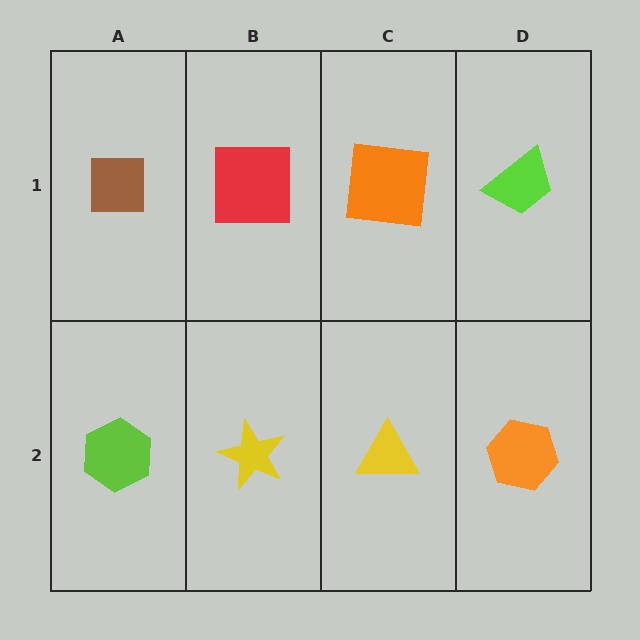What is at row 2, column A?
A lime hexagon.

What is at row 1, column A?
A brown square.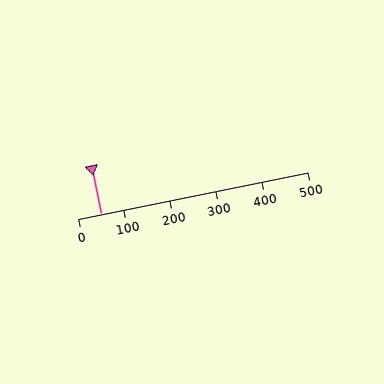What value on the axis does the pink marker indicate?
The marker indicates approximately 50.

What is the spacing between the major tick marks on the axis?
The major ticks are spaced 100 apart.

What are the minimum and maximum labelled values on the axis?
The axis runs from 0 to 500.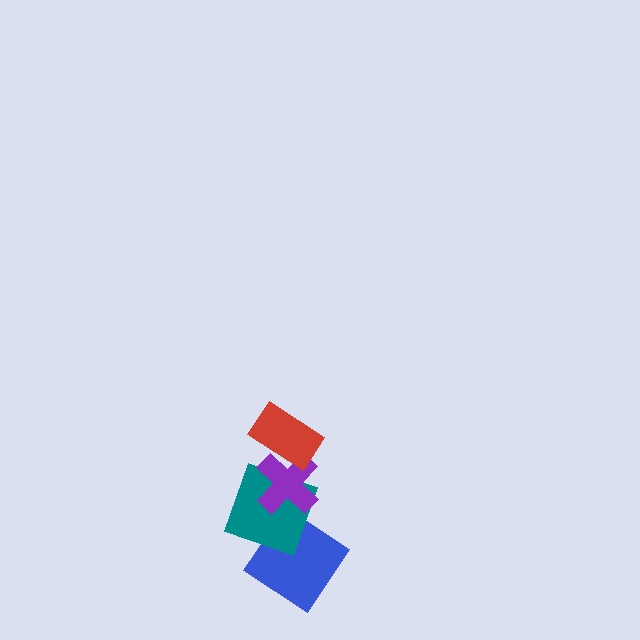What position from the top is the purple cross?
The purple cross is 2nd from the top.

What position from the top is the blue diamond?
The blue diamond is 4th from the top.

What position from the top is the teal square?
The teal square is 3rd from the top.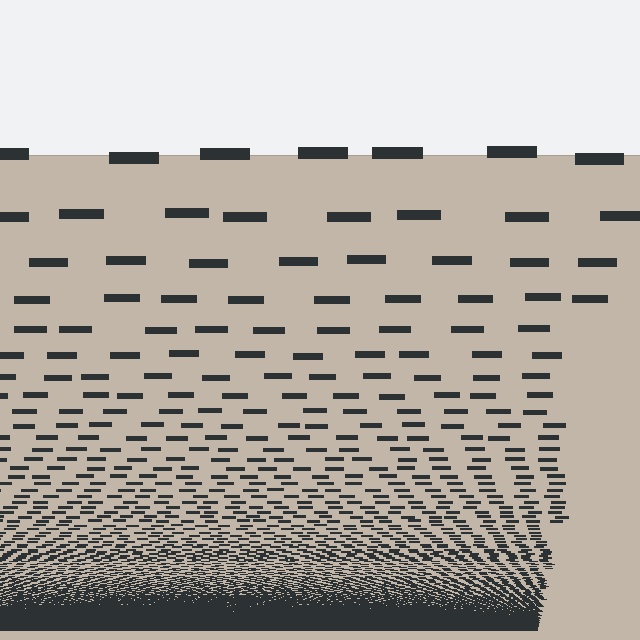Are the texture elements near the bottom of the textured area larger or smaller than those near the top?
Smaller. The gradient is inverted — elements near the bottom are smaller and denser.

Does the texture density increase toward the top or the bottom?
Density increases toward the bottom.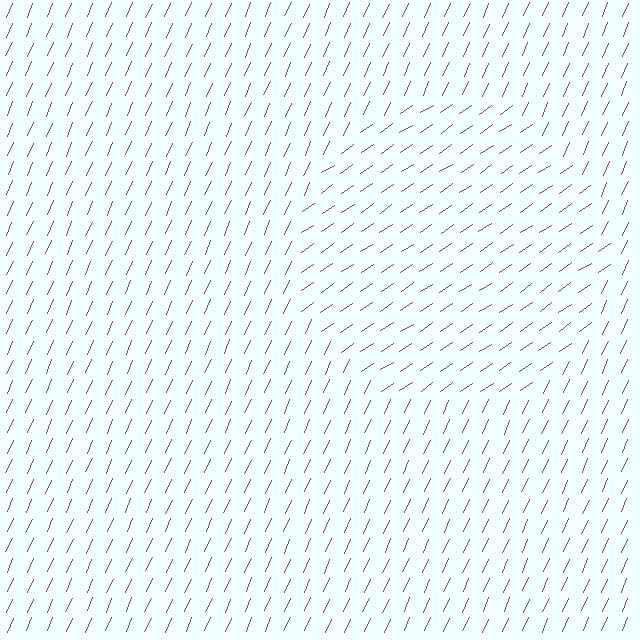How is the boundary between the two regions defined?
The boundary is defined purely by a change in line orientation (approximately 32 degrees difference). All lines are the same color and thickness.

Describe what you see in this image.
The image is filled with small purple line segments. A circle region in the image has lines oriented differently from the surrounding lines, creating a visible texture boundary.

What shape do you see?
I see a circle.